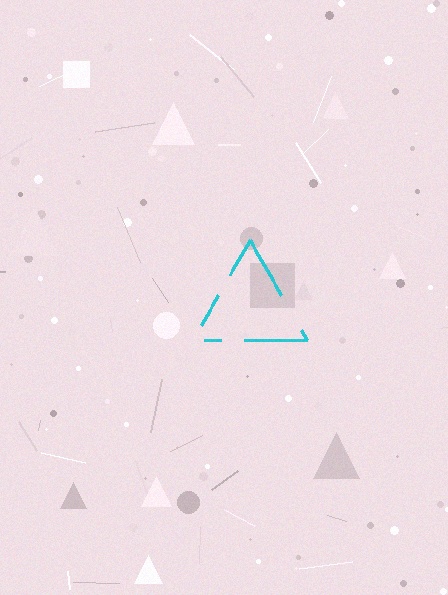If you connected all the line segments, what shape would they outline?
They would outline a triangle.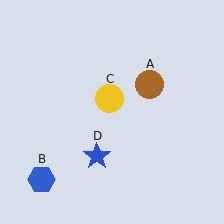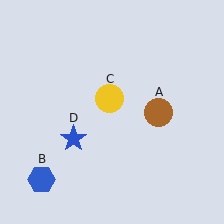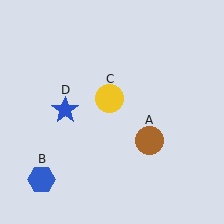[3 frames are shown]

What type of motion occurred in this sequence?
The brown circle (object A), blue star (object D) rotated clockwise around the center of the scene.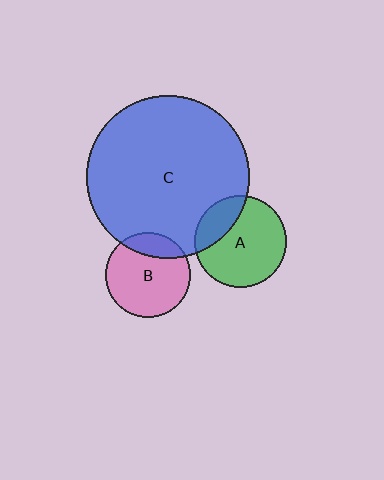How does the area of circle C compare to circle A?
Approximately 3.1 times.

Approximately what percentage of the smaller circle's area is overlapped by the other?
Approximately 20%.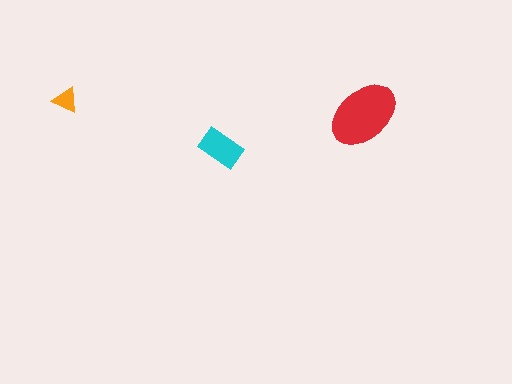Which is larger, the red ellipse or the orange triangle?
The red ellipse.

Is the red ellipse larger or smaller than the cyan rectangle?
Larger.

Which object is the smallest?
The orange triangle.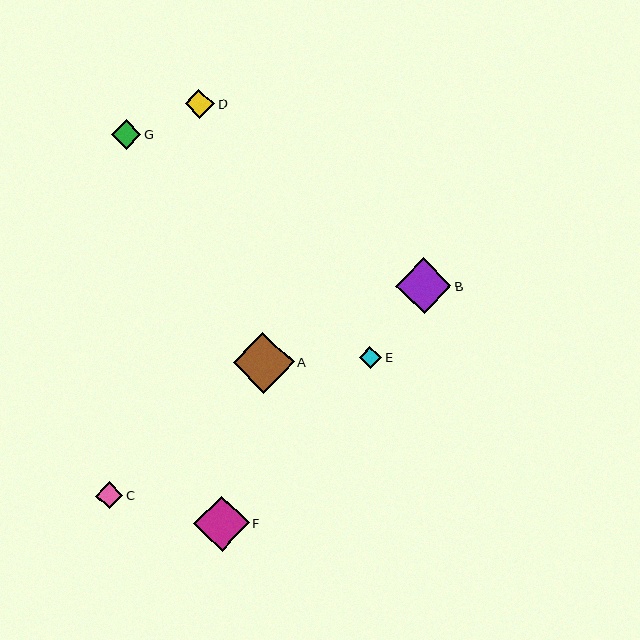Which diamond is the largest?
Diamond A is the largest with a size of approximately 61 pixels.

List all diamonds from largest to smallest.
From largest to smallest: A, F, B, G, D, C, E.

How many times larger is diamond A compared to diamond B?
Diamond A is approximately 1.1 times the size of diamond B.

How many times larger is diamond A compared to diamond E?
Diamond A is approximately 2.7 times the size of diamond E.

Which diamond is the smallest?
Diamond E is the smallest with a size of approximately 22 pixels.